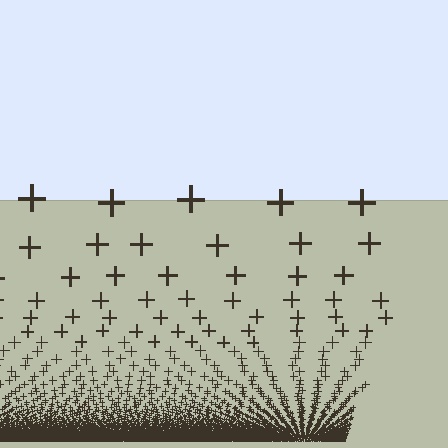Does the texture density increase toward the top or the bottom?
Density increases toward the bottom.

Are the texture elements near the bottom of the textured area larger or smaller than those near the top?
Smaller. The gradient is inverted — elements near the bottom are smaller and denser.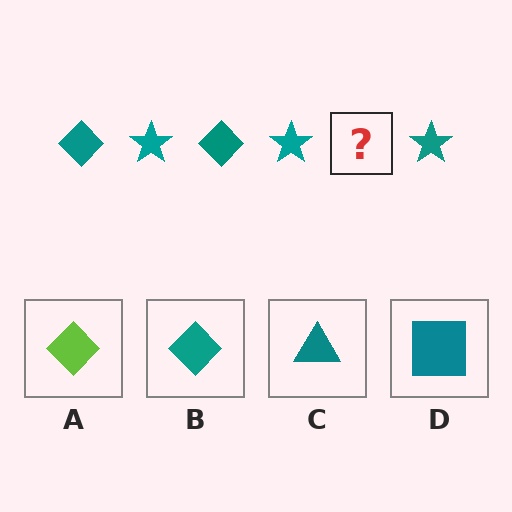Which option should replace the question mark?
Option B.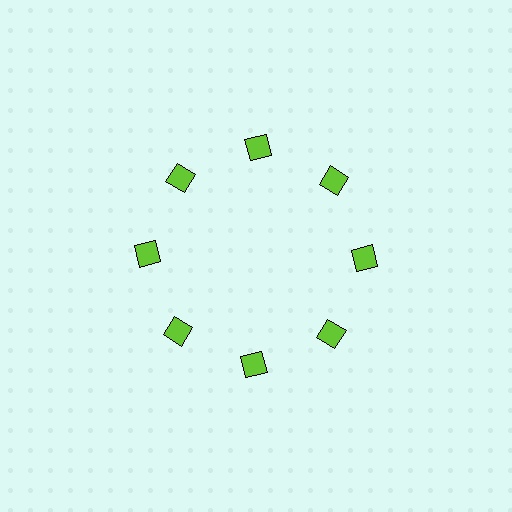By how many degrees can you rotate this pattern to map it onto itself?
The pattern maps onto itself every 45 degrees of rotation.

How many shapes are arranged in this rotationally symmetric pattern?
There are 8 shapes, arranged in 8 groups of 1.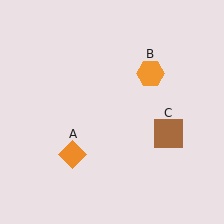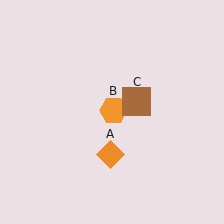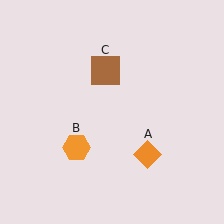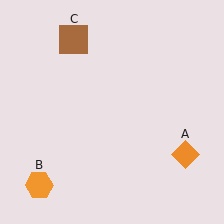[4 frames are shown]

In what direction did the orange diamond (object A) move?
The orange diamond (object A) moved right.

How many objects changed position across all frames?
3 objects changed position: orange diamond (object A), orange hexagon (object B), brown square (object C).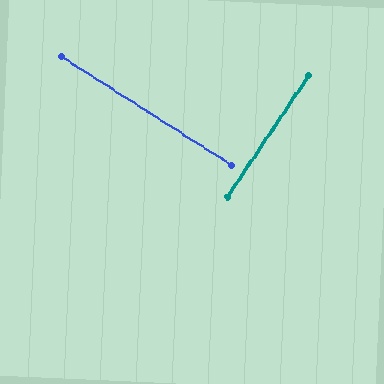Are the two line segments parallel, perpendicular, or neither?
Perpendicular — they meet at approximately 89°.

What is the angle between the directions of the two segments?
Approximately 89 degrees.